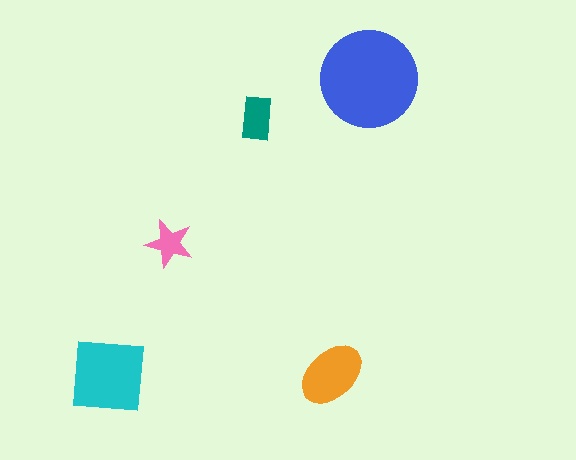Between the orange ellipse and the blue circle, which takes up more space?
The blue circle.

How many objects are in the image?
There are 5 objects in the image.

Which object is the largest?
The blue circle.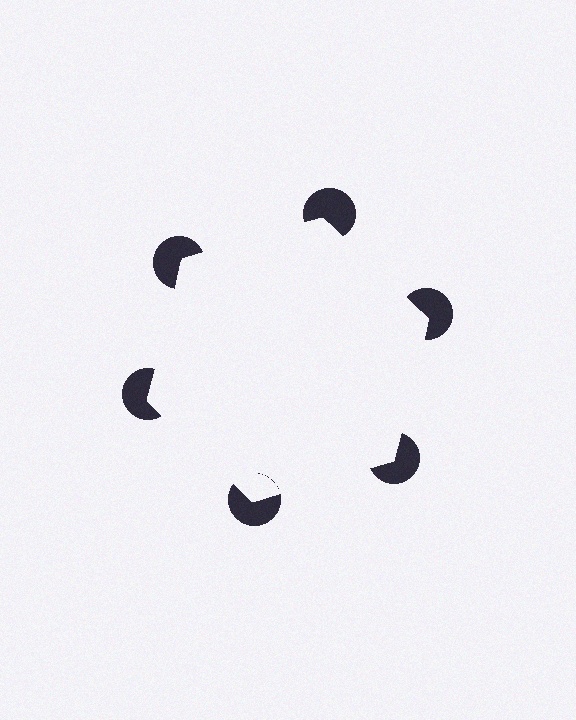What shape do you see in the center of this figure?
An illusory hexagon — its edges are inferred from the aligned wedge cuts in the pac-man discs, not physically drawn.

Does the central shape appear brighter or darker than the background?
It typically appears slightly brighter than the background, even though no actual brightness change is drawn.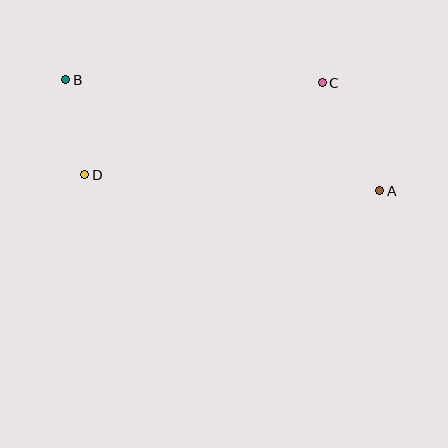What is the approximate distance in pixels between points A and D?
The distance between A and D is approximately 295 pixels.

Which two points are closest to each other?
Points B and D are closest to each other.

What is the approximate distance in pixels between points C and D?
The distance between C and D is approximately 254 pixels.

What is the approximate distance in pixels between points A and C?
The distance between A and C is approximately 122 pixels.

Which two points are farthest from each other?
Points A and B are farthest from each other.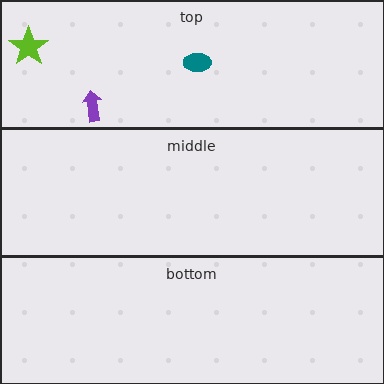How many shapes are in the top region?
3.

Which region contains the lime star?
The top region.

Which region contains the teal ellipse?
The top region.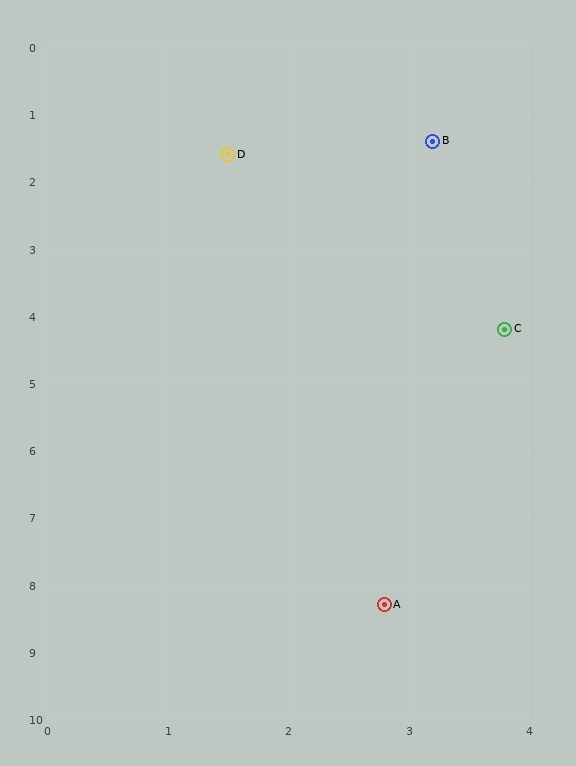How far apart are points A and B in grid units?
Points A and B are about 6.9 grid units apart.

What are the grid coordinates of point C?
Point C is at approximately (3.8, 4.2).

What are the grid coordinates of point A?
Point A is at approximately (2.8, 8.3).